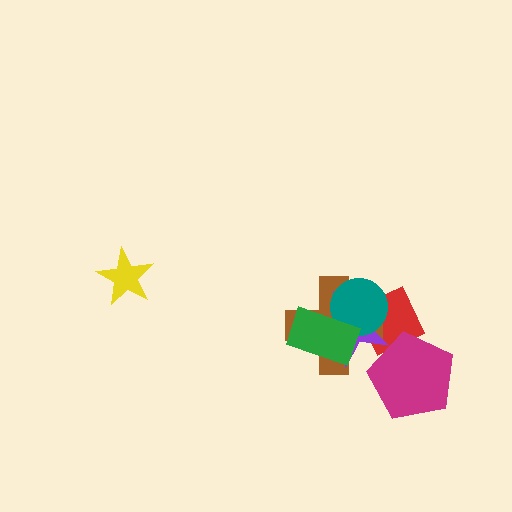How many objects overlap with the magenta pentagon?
1 object overlaps with the magenta pentagon.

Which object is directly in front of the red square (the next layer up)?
The brown cross is directly in front of the red square.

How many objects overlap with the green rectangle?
3 objects overlap with the green rectangle.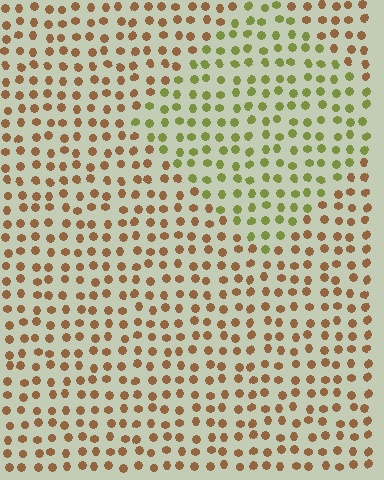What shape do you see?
I see a diamond.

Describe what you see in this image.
The image is filled with small brown elements in a uniform arrangement. A diamond-shaped region is visible where the elements are tinted to a slightly different hue, forming a subtle color boundary.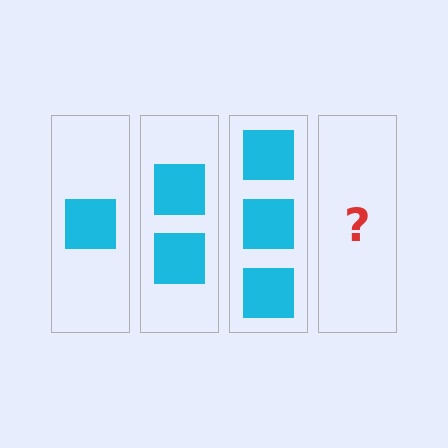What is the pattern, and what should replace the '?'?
The pattern is that each step adds one more square. The '?' should be 4 squares.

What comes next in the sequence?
The next element should be 4 squares.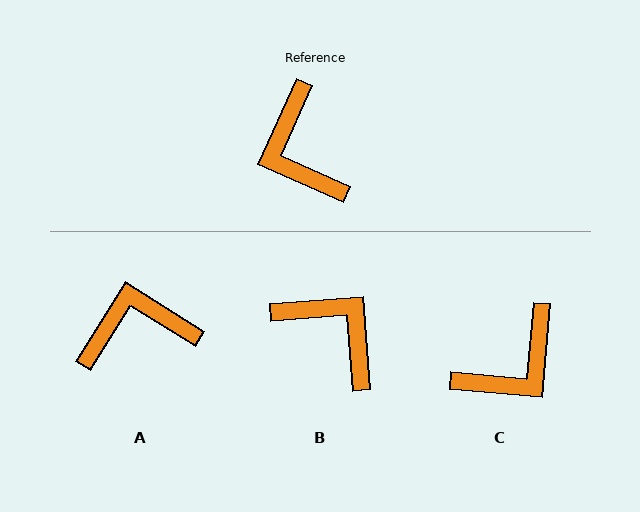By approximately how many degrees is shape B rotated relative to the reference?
Approximately 151 degrees clockwise.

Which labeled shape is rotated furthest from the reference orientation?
B, about 151 degrees away.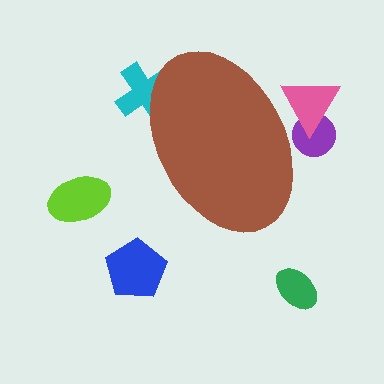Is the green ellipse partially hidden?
No, the green ellipse is fully visible.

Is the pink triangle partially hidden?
Yes, the pink triangle is partially hidden behind the brown ellipse.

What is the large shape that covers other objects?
A brown ellipse.